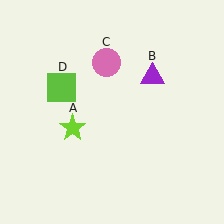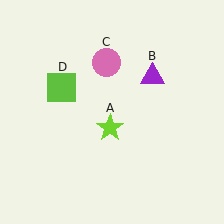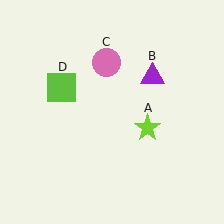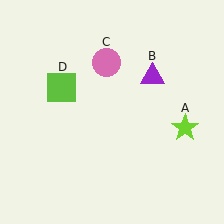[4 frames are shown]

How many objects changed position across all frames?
1 object changed position: lime star (object A).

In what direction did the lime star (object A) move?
The lime star (object A) moved right.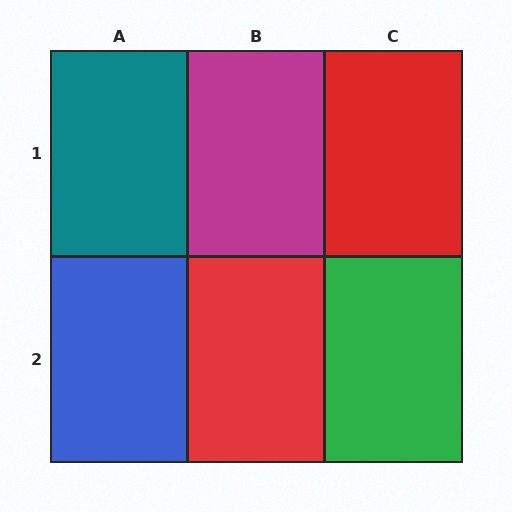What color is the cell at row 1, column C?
Red.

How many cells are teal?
1 cell is teal.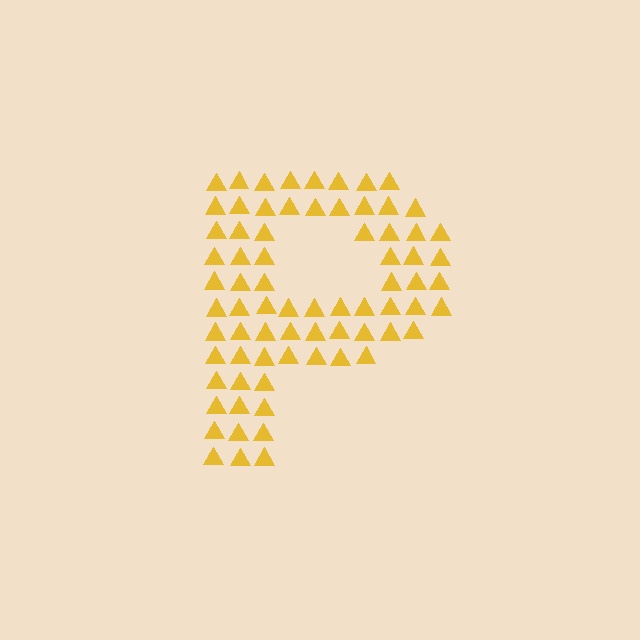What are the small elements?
The small elements are triangles.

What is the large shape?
The large shape is the letter P.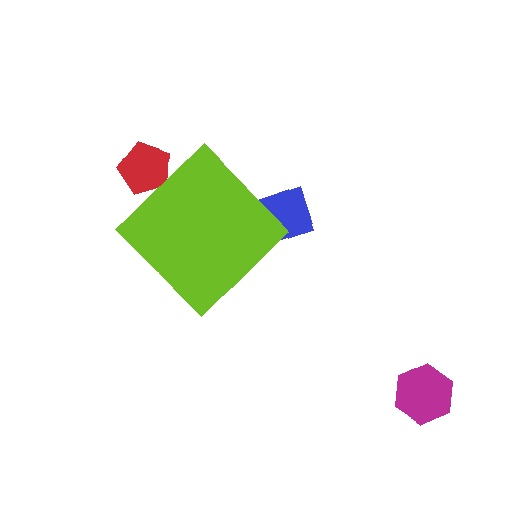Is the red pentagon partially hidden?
Yes, the red pentagon is partially hidden behind the lime diamond.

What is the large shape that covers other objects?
A lime diamond.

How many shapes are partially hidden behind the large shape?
2 shapes are partially hidden.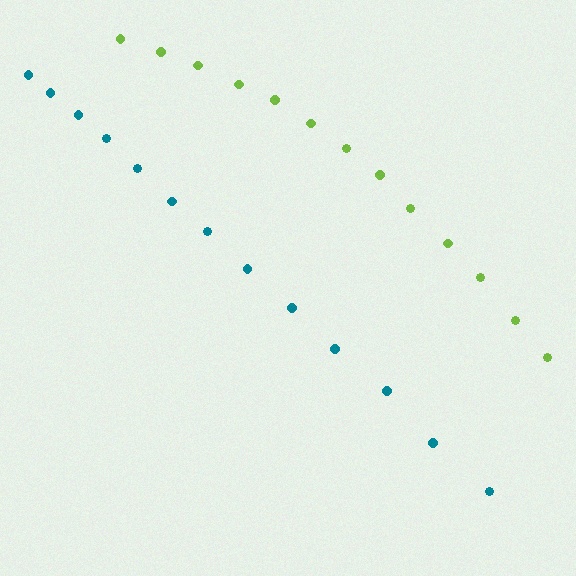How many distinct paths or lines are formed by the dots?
There are 2 distinct paths.